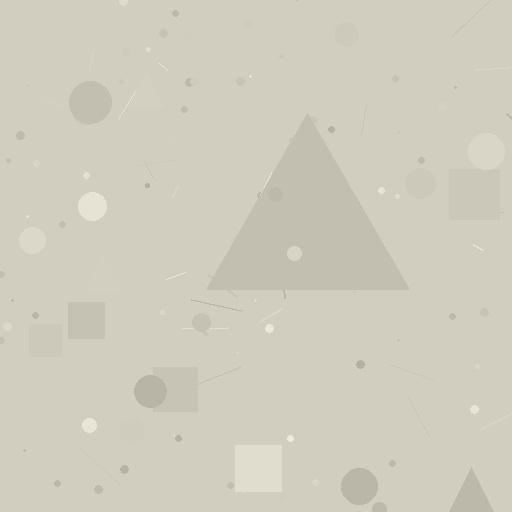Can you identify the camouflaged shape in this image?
The camouflaged shape is a triangle.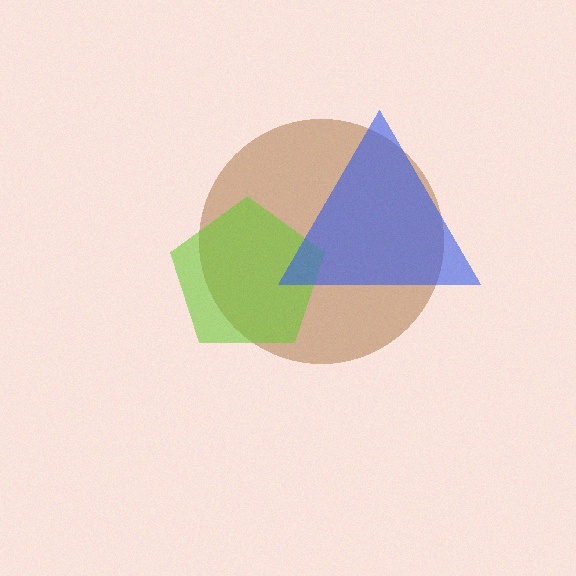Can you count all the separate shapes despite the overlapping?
Yes, there are 3 separate shapes.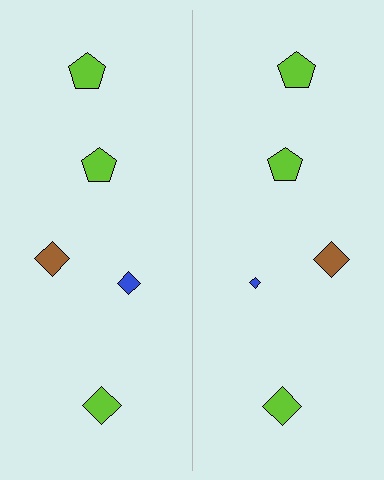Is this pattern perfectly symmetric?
No, the pattern is not perfectly symmetric. The blue diamond on the right side has a different size than its mirror counterpart.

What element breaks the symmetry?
The blue diamond on the right side has a different size than its mirror counterpart.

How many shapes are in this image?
There are 10 shapes in this image.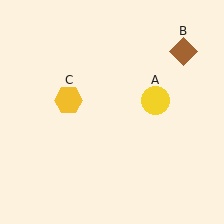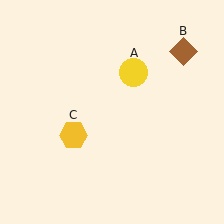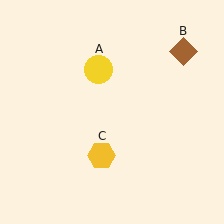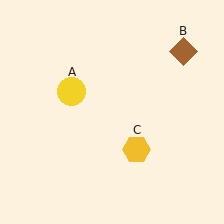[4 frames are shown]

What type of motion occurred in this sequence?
The yellow circle (object A), yellow hexagon (object C) rotated counterclockwise around the center of the scene.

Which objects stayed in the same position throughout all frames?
Brown diamond (object B) remained stationary.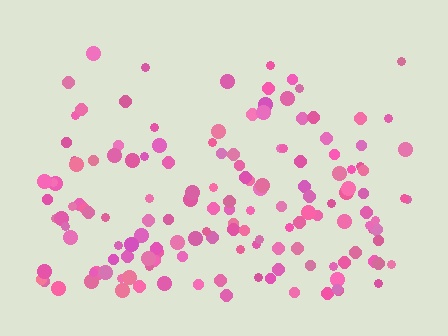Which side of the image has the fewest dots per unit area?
The top.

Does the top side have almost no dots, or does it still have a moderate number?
Still a moderate number, just noticeably fewer than the bottom.